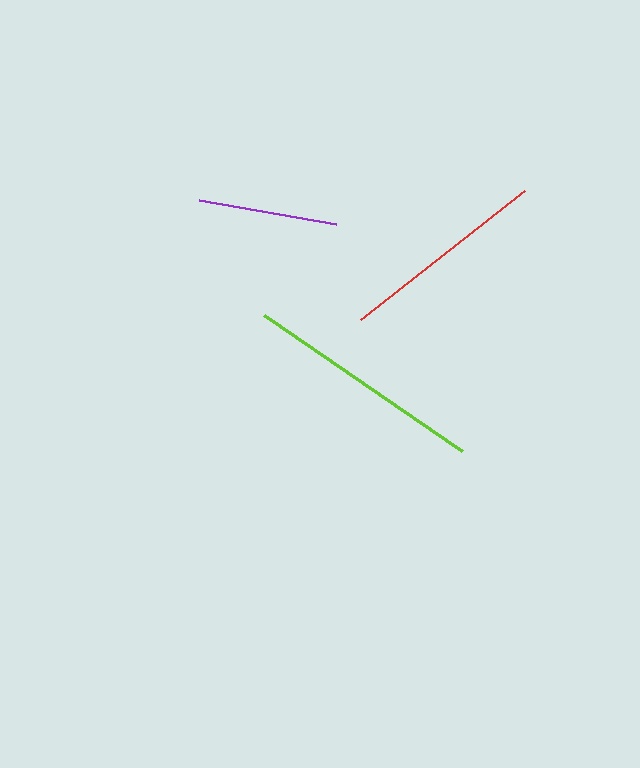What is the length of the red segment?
The red segment is approximately 208 pixels long.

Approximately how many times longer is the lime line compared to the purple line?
The lime line is approximately 1.7 times the length of the purple line.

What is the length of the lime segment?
The lime segment is approximately 240 pixels long.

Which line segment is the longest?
The lime line is the longest at approximately 240 pixels.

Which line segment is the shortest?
The purple line is the shortest at approximately 139 pixels.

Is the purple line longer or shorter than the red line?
The red line is longer than the purple line.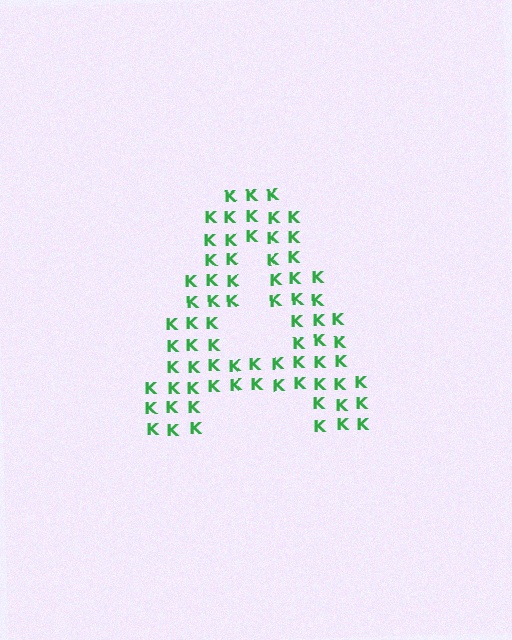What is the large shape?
The large shape is the letter A.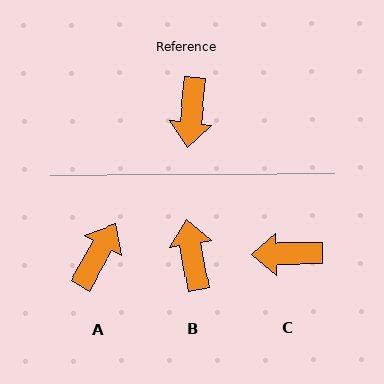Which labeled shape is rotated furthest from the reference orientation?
B, about 164 degrees away.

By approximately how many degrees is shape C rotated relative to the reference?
Approximately 83 degrees clockwise.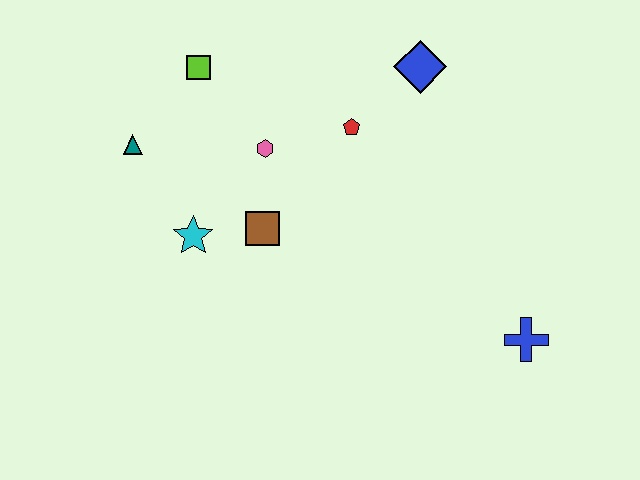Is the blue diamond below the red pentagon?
No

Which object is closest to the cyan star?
The brown square is closest to the cyan star.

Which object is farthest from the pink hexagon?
The blue cross is farthest from the pink hexagon.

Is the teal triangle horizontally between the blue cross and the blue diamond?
No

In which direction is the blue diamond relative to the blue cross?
The blue diamond is above the blue cross.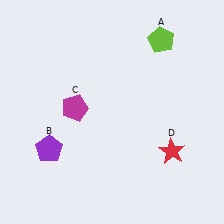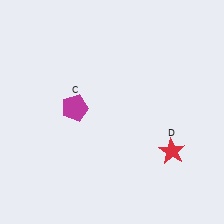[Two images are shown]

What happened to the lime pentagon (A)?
The lime pentagon (A) was removed in Image 2. It was in the top-right area of Image 1.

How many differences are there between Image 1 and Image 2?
There are 2 differences between the two images.